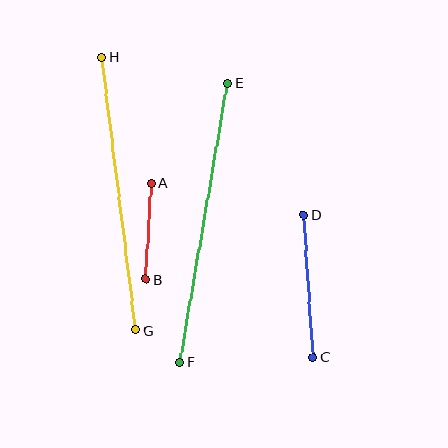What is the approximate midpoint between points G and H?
The midpoint is at approximately (119, 193) pixels.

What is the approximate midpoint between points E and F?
The midpoint is at approximately (204, 223) pixels.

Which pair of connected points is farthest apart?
Points E and F are farthest apart.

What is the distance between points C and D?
The distance is approximately 142 pixels.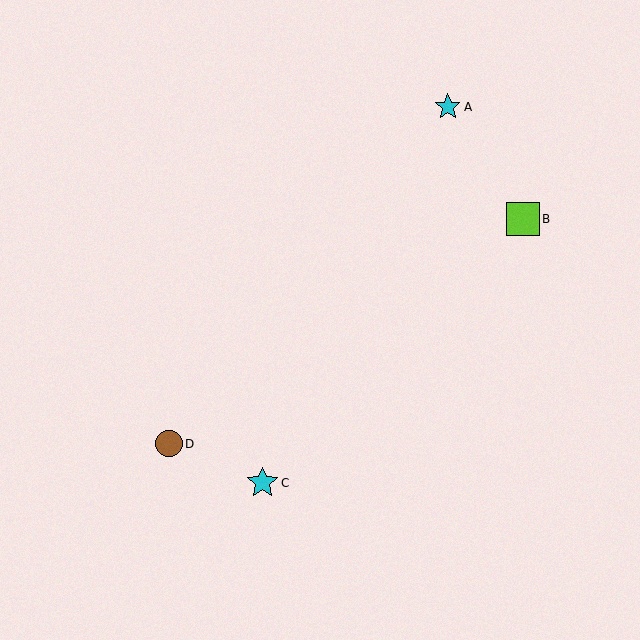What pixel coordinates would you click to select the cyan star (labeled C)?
Click at (262, 483) to select the cyan star C.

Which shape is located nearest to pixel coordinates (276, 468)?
The cyan star (labeled C) at (262, 483) is nearest to that location.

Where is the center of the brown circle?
The center of the brown circle is at (169, 444).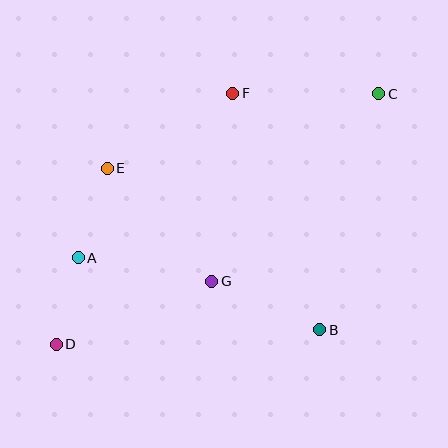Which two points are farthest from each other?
Points C and D are farthest from each other.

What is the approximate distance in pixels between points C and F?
The distance between C and F is approximately 146 pixels.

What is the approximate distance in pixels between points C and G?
The distance between C and G is approximately 251 pixels.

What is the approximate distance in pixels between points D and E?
The distance between D and E is approximately 183 pixels.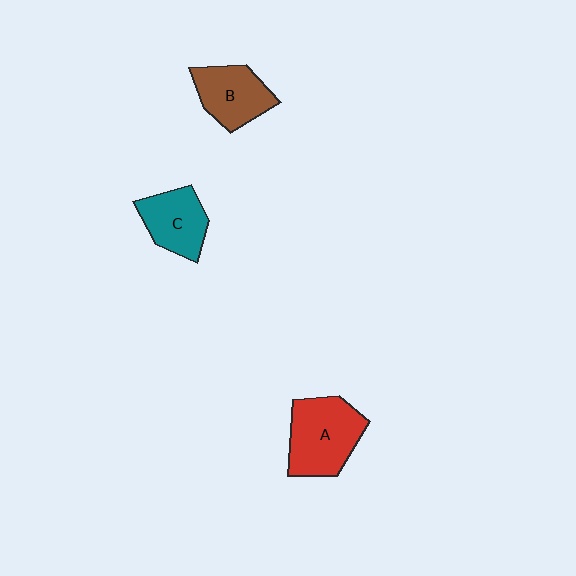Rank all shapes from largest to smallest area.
From largest to smallest: A (red), B (brown), C (teal).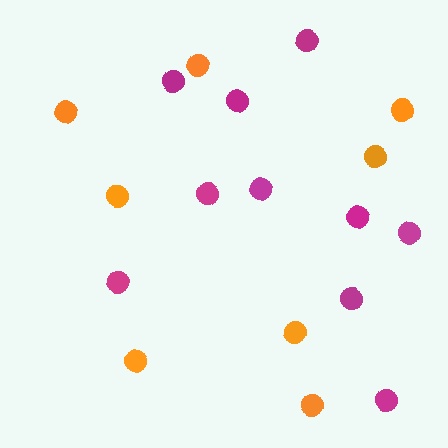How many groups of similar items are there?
There are 2 groups: one group of orange circles (8) and one group of magenta circles (10).